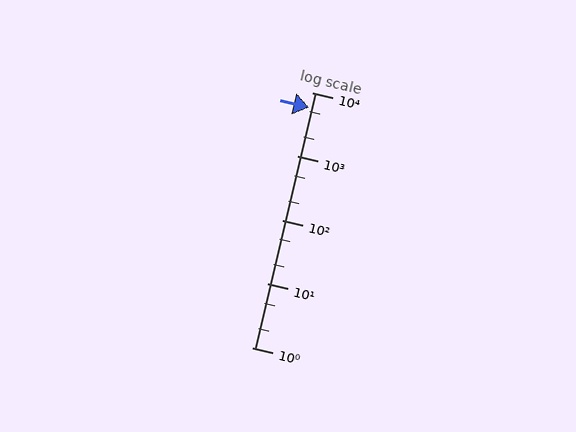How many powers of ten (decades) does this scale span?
The scale spans 4 decades, from 1 to 10000.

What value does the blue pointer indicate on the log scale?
The pointer indicates approximately 5800.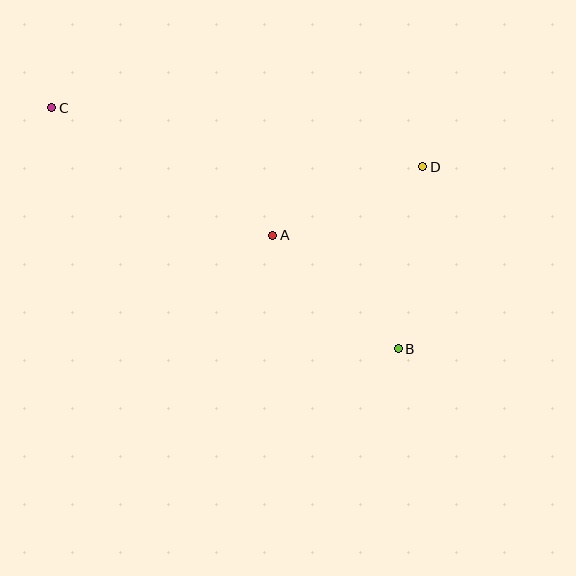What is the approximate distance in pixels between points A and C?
The distance between A and C is approximately 255 pixels.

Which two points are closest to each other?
Points A and D are closest to each other.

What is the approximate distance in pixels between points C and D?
The distance between C and D is approximately 376 pixels.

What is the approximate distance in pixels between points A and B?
The distance between A and B is approximately 169 pixels.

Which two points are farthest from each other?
Points B and C are farthest from each other.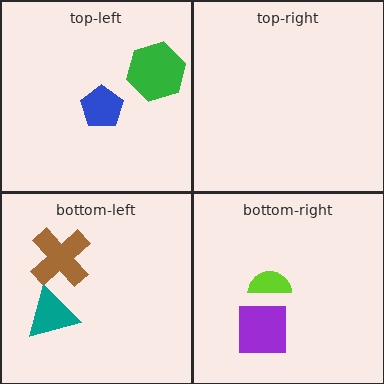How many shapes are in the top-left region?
2.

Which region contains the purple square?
The bottom-right region.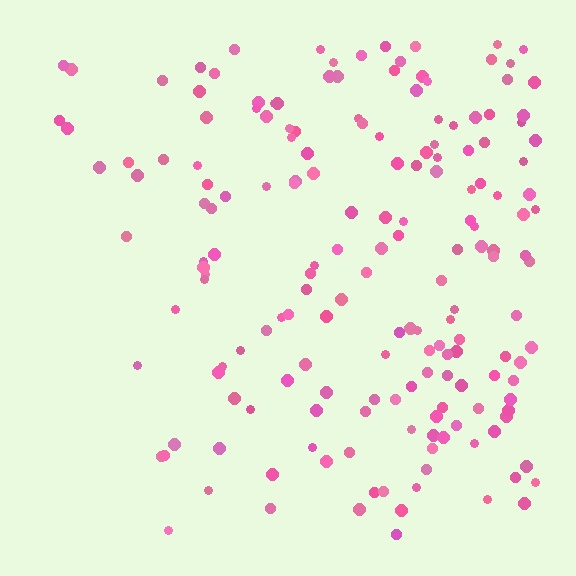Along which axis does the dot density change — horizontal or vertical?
Horizontal.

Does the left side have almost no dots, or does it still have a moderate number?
Still a moderate number, just noticeably fewer than the right.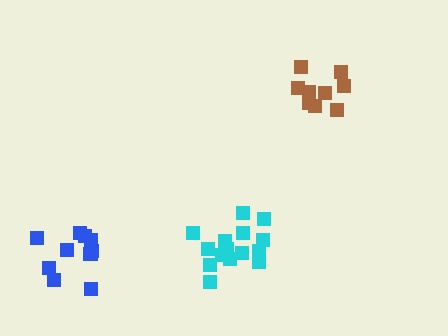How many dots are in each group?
Group 1: 11 dots, Group 2: 15 dots, Group 3: 9 dots (35 total).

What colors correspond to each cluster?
The clusters are colored: blue, cyan, brown.